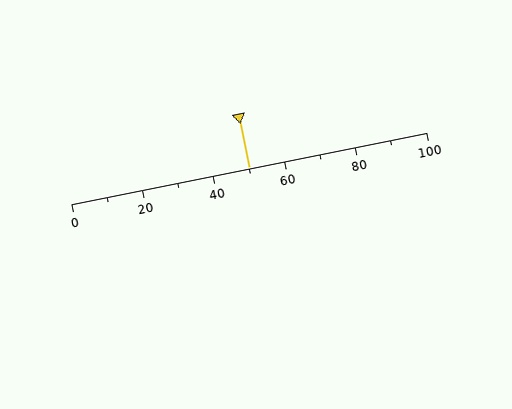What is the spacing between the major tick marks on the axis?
The major ticks are spaced 20 apart.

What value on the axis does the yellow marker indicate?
The marker indicates approximately 50.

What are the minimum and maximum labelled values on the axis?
The axis runs from 0 to 100.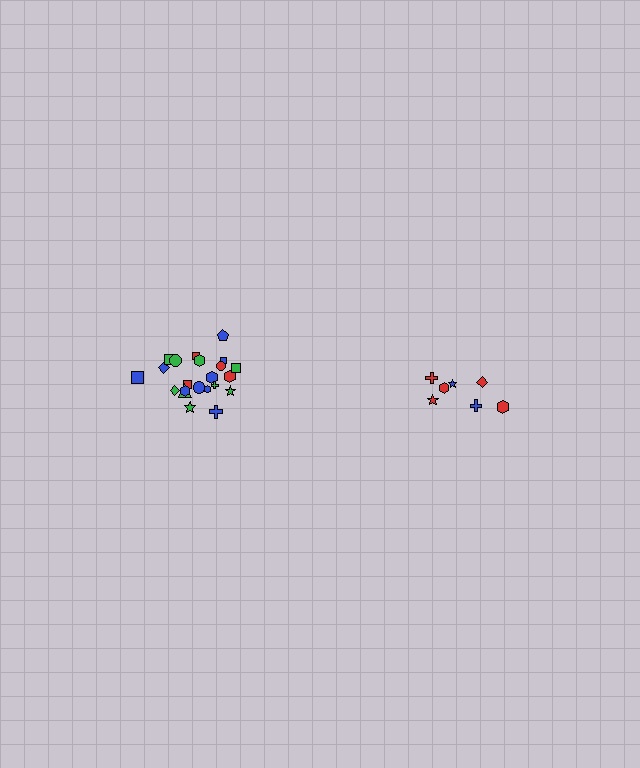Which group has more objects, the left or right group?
The left group.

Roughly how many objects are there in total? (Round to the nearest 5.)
Roughly 30 objects in total.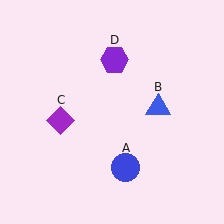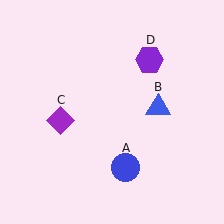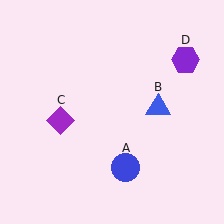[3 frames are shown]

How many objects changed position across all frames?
1 object changed position: purple hexagon (object D).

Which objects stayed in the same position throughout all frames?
Blue circle (object A) and blue triangle (object B) and purple diamond (object C) remained stationary.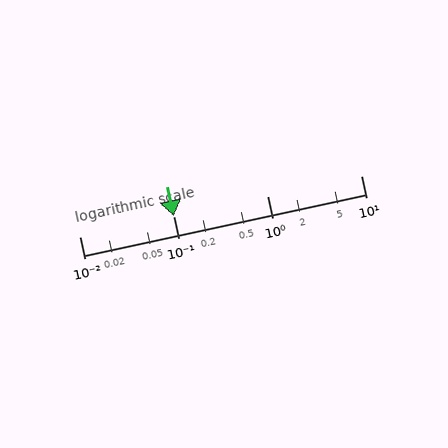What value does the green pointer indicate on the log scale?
The pointer indicates approximately 0.1.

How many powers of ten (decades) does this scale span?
The scale spans 3 decades, from 0.01 to 10.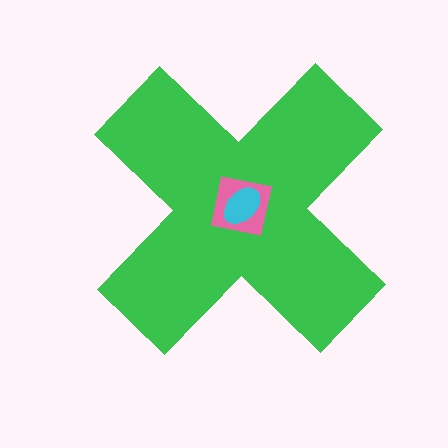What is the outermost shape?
The green cross.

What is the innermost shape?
The cyan ellipse.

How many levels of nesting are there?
3.